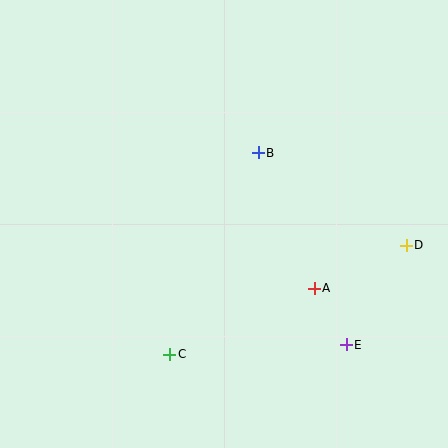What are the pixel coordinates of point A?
Point A is at (314, 288).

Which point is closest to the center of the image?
Point B at (258, 153) is closest to the center.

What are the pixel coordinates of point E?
Point E is at (346, 345).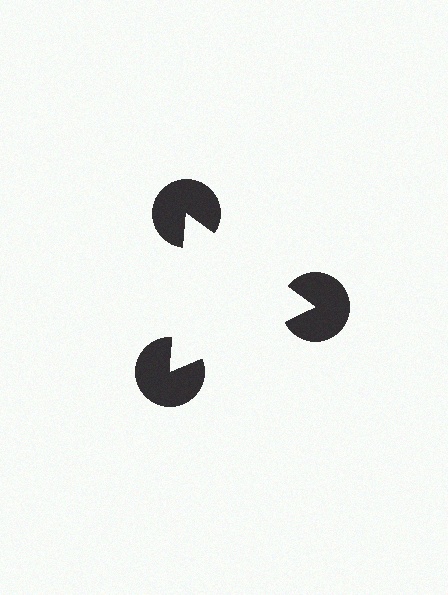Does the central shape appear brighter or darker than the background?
It typically appears slightly brighter than the background, even though no actual brightness change is drawn.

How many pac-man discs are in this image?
There are 3 — one at each vertex of the illusory triangle.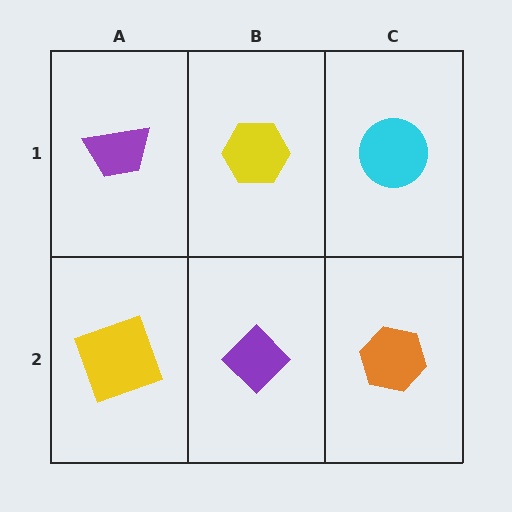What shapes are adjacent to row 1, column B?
A purple diamond (row 2, column B), a purple trapezoid (row 1, column A), a cyan circle (row 1, column C).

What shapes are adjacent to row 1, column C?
An orange hexagon (row 2, column C), a yellow hexagon (row 1, column B).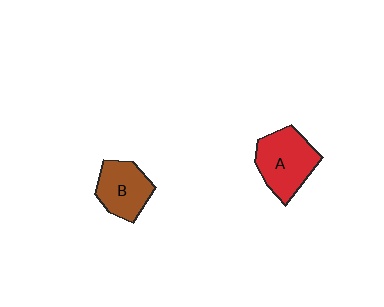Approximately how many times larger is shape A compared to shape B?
Approximately 1.3 times.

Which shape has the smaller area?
Shape B (brown).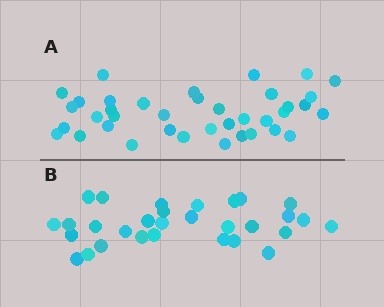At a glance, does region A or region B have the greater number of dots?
Region A (the top region) has more dots.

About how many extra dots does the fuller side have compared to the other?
Region A has roughly 8 or so more dots than region B.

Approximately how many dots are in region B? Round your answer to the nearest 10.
About 30 dots.